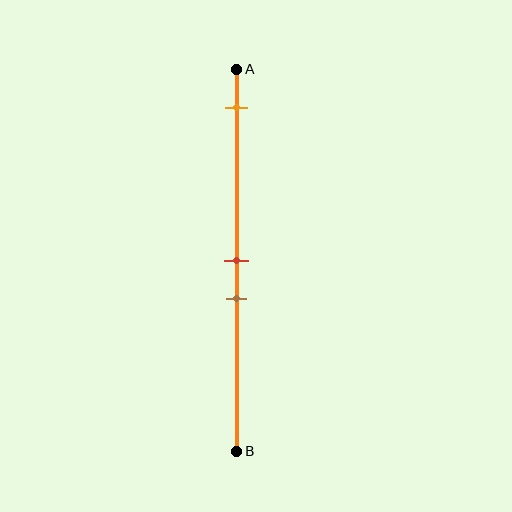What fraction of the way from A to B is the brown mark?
The brown mark is approximately 60% (0.6) of the way from A to B.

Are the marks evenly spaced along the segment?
No, the marks are not evenly spaced.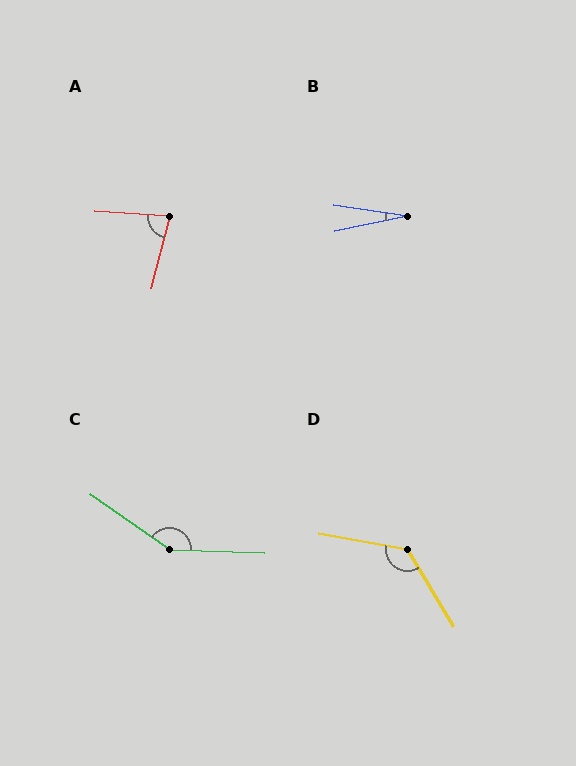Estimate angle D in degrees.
Approximately 132 degrees.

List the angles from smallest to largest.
B (20°), A (80°), D (132°), C (146°).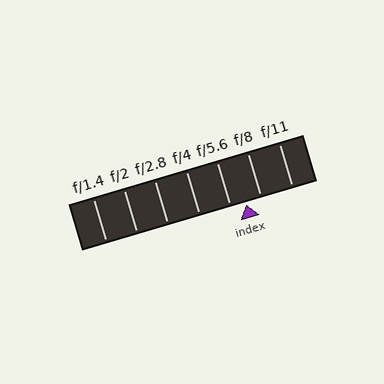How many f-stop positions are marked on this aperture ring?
There are 7 f-stop positions marked.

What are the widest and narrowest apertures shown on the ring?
The widest aperture shown is f/1.4 and the narrowest is f/11.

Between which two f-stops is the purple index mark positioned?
The index mark is between f/5.6 and f/8.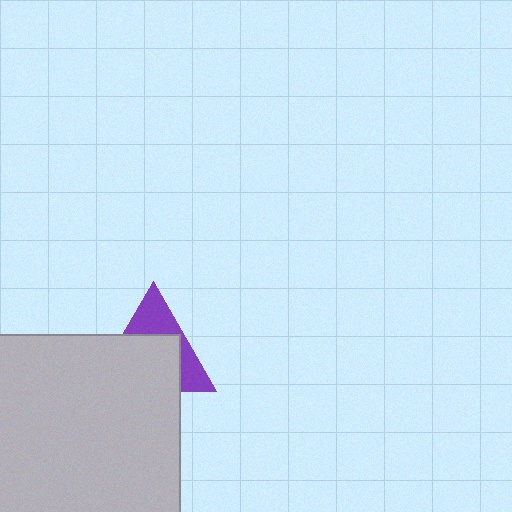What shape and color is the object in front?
The object in front is a light gray square.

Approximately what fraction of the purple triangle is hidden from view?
Roughly 62% of the purple triangle is hidden behind the light gray square.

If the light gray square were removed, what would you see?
You would see the complete purple triangle.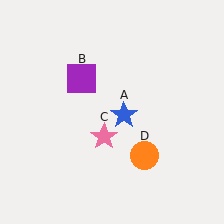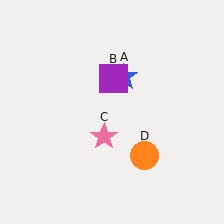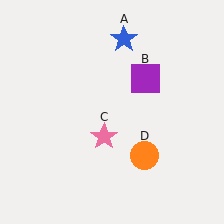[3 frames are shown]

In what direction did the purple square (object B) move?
The purple square (object B) moved right.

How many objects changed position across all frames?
2 objects changed position: blue star (object A), purple square (object B).